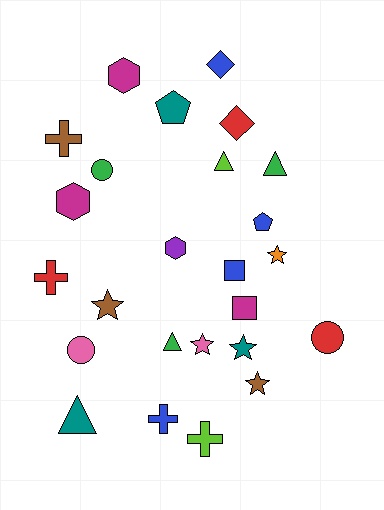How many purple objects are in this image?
There is 1 purple object.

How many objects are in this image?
There are 25 objects.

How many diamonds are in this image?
There are 2 diamonds.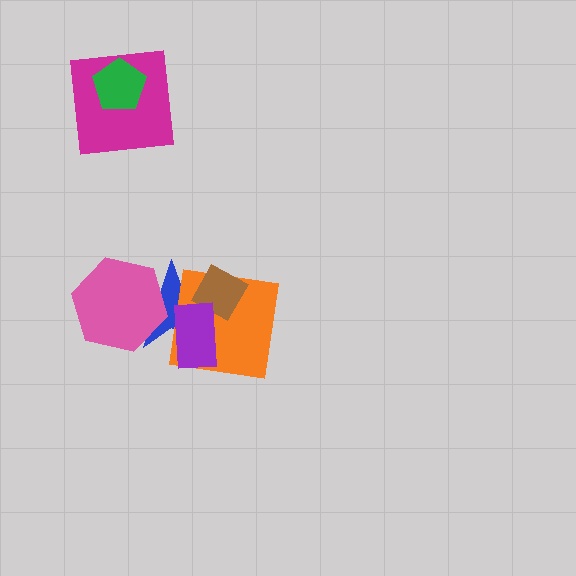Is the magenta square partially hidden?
Yes, it is partially covered by another shape.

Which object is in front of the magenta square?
The green pentagon is in front of the magenta square.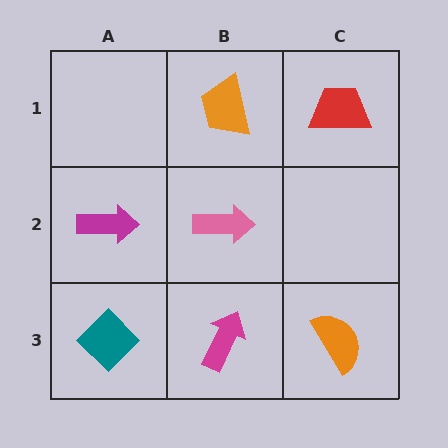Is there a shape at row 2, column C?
No, that cell is empty.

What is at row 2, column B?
A pink arrow.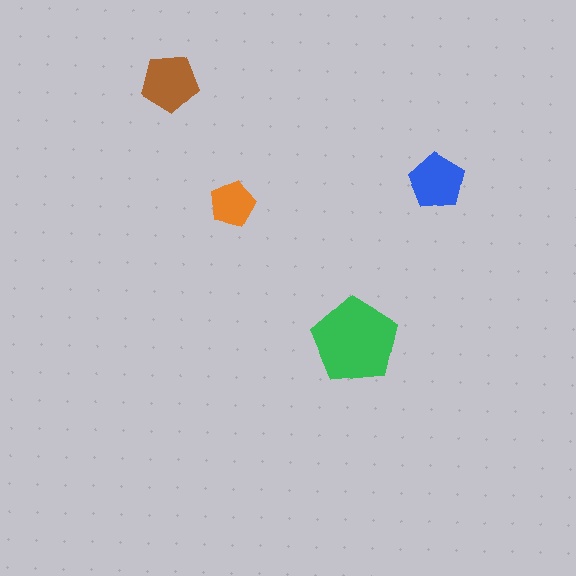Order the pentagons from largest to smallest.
the green one, the brown one, the blue one, the orange one.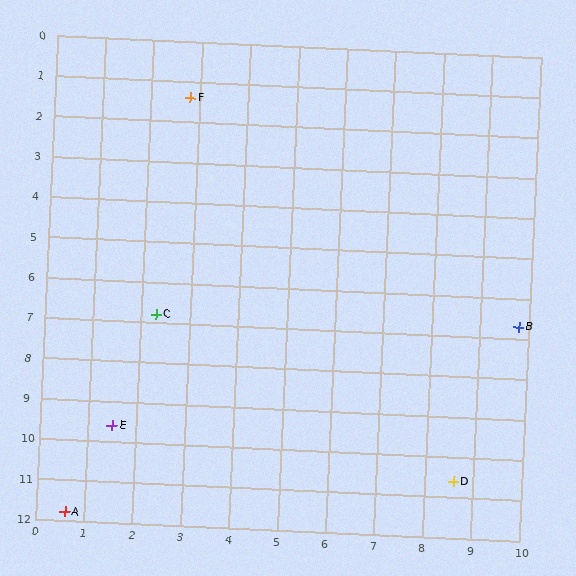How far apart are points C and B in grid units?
Points C and B are about 7.5 grid units apart.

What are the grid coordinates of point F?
Point F is at approximately (2.8, 1.4).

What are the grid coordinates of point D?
Point D is at approximately (8.6, 10.6).